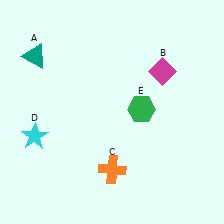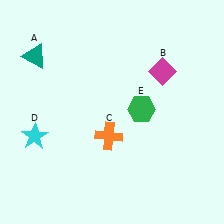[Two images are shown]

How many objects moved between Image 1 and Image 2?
1 object moved between the two images.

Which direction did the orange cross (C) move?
The orange cross (C) moved up.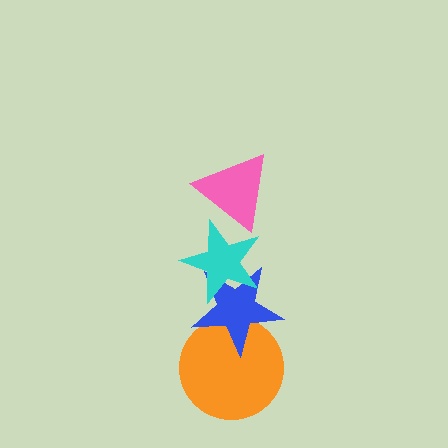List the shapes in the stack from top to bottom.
From top to bottom: the pink triangle, the cyan star, the blue star, the orange circle.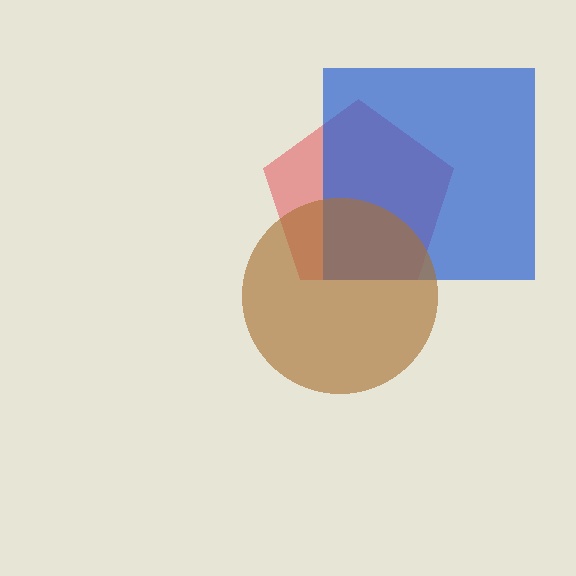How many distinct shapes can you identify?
There are 3 distinct shapes: a red pentagon, a blue square, a brown circle.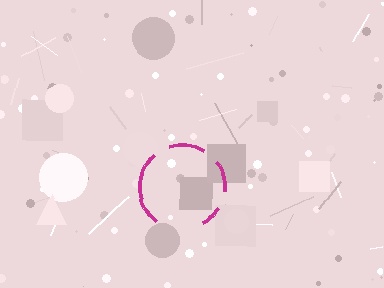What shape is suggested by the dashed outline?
The dashed outline suggests a circle.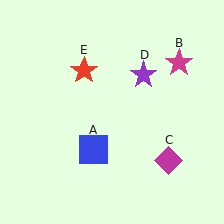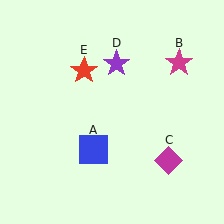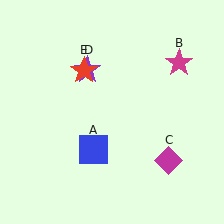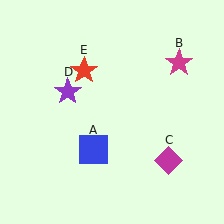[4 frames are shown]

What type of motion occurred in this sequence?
The purple star (object D) rotated counterclockwise around the center of the scene.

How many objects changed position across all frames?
1 object changed position: purple star (object D).